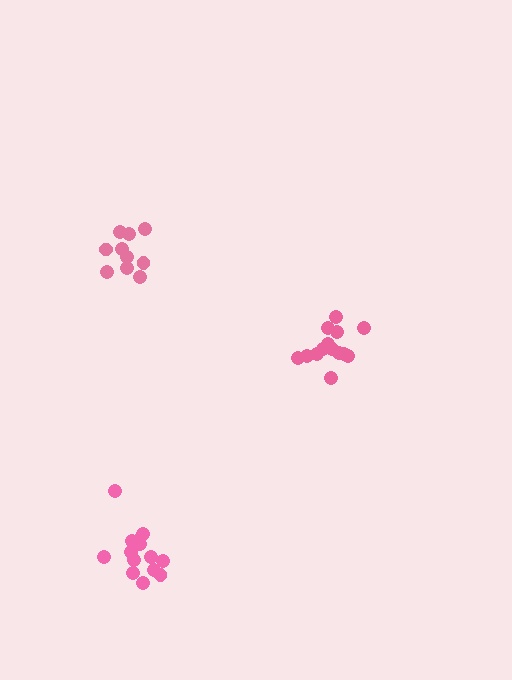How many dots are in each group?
Group 1: 14 dots, Group 2: 14 dots, Group 3: 10 dots (38 total).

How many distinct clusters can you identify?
There are 3 distinct clusters.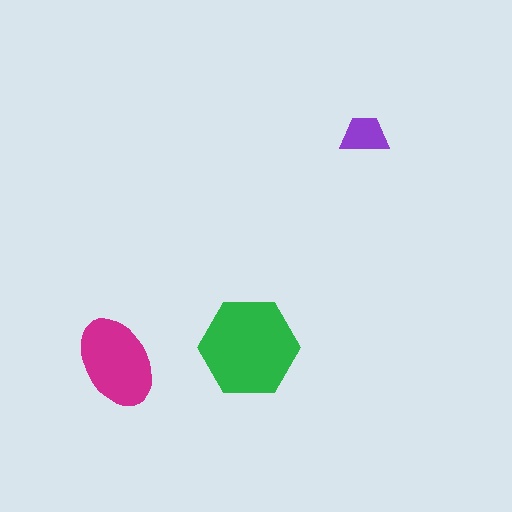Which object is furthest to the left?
The magenta ellipse is leftmost.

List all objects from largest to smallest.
The green hexagon, the magenta ellipse, the purple trapezoid.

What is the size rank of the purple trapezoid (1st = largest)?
3rd.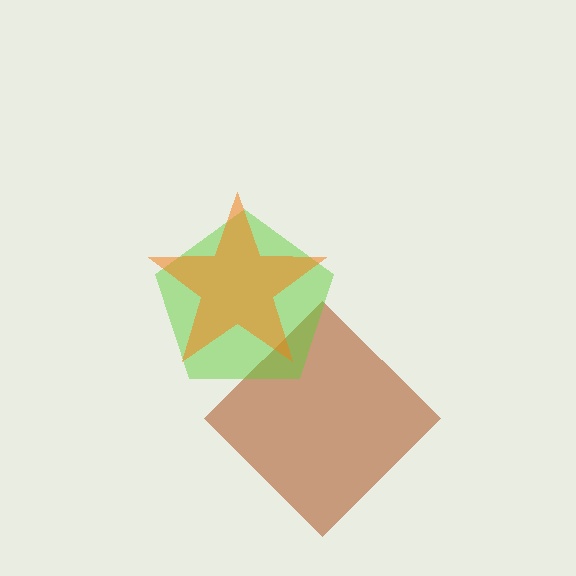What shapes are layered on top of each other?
The layered shapes are: a brown diamond, a lime pentagon, an orange star.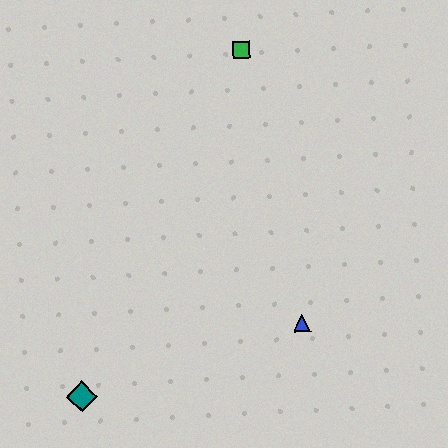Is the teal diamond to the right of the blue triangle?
No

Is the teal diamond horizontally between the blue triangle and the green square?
No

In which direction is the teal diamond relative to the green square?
The teal diamond is below the green square.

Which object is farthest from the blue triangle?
The green square is farthest from the blue triangle.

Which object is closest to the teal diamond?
The blue triangle is closest to the teal diamond.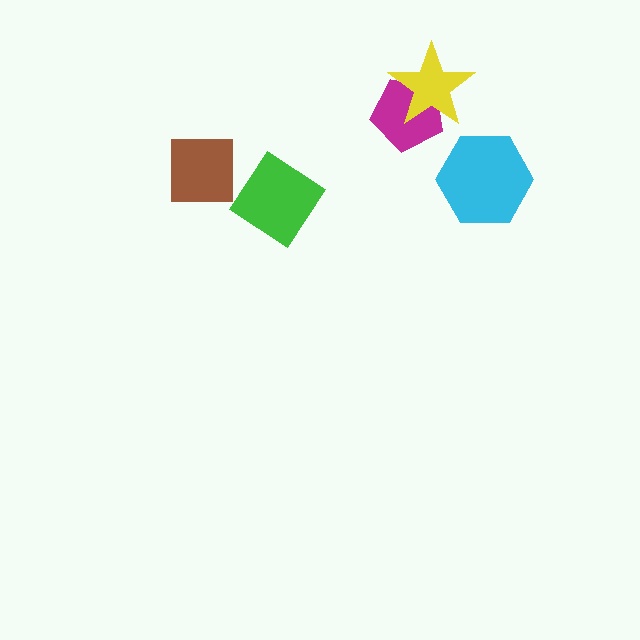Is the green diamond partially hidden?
No, no other shape covers it.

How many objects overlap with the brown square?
0 objects overlap with the brown square.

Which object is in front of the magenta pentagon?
The yellow star is in front of the magenta pentagon.